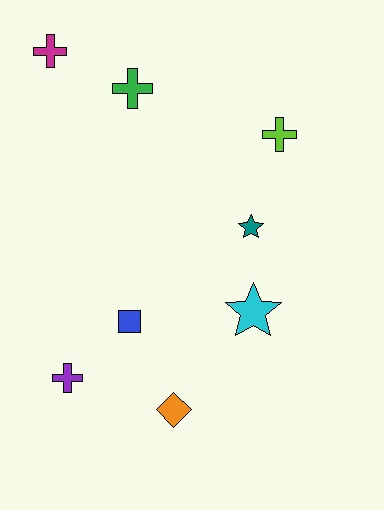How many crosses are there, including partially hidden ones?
There are 4 crosses.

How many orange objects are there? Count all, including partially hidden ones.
There is 1 orange object.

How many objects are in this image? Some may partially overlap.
There are 8 objects.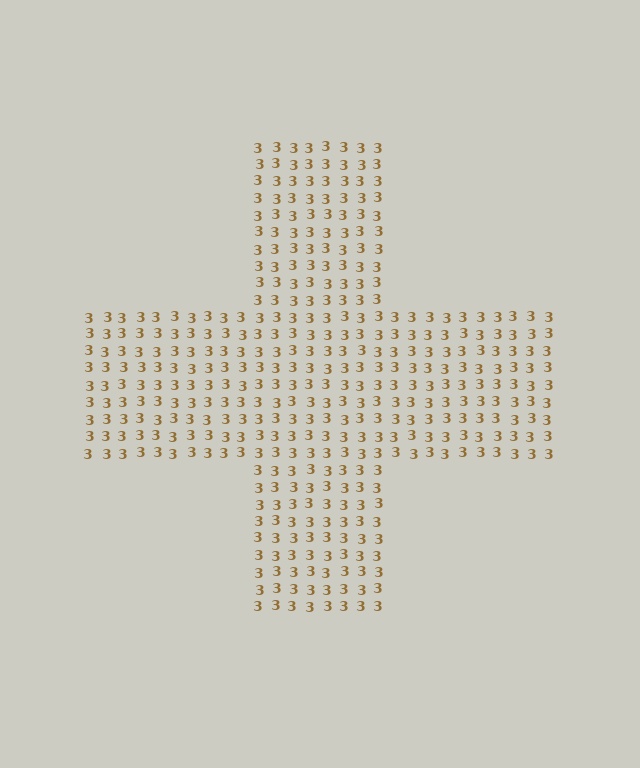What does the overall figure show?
The overall figure shows a cross.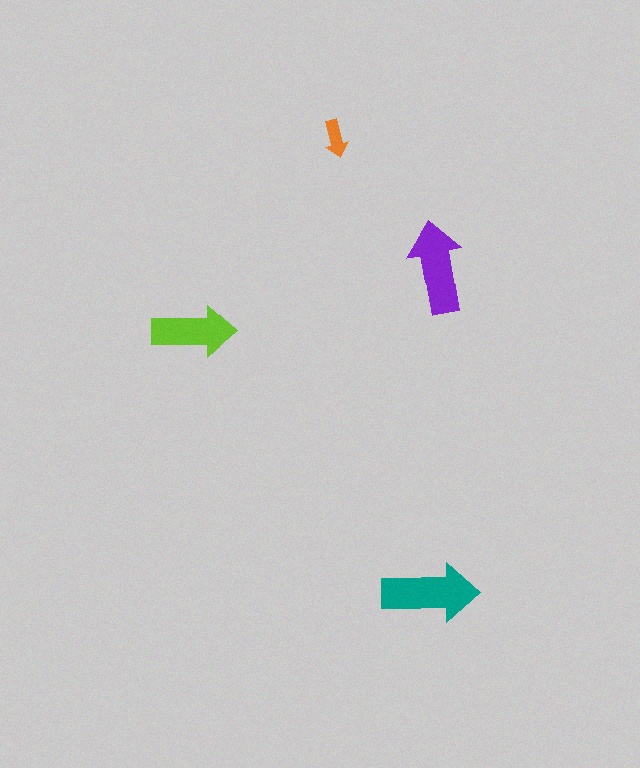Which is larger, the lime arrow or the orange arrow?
The lime one.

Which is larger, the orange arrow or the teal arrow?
The teal one.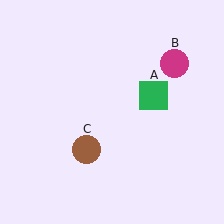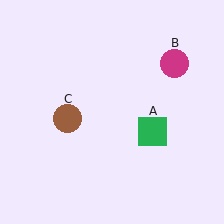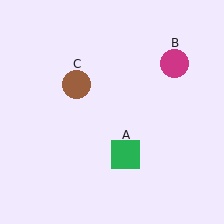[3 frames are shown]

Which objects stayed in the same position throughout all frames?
Magenta circle (object B) remained stationary.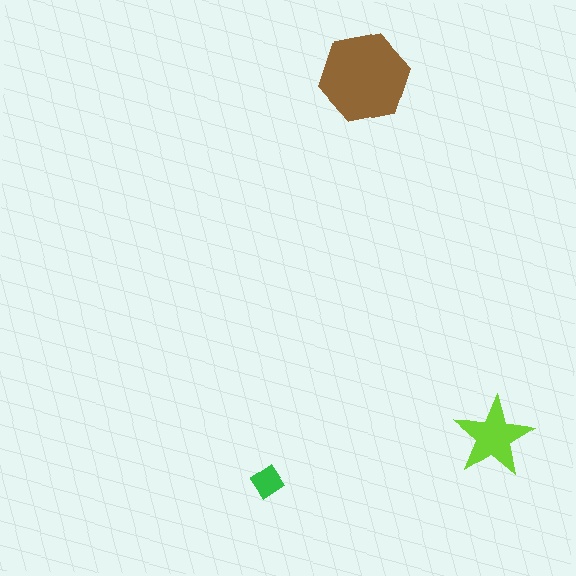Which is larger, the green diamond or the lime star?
The lime star.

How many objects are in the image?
There are 3 objects in the image.